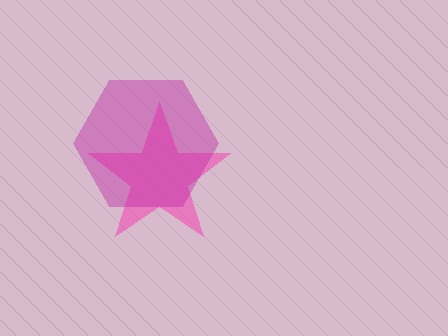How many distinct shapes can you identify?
There are 2 distinct shapes: a pink star, a magenta hexagon.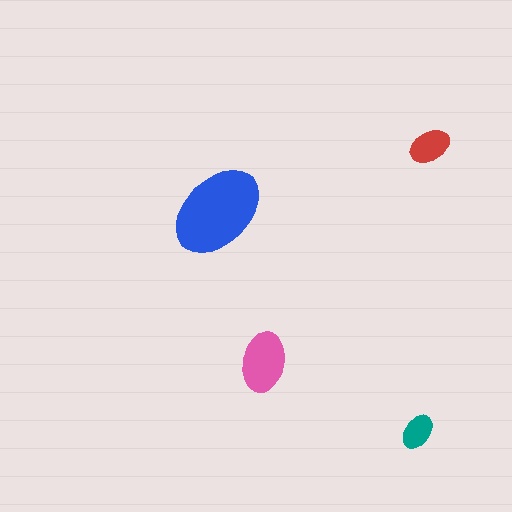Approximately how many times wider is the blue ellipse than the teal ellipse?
About 2.5 times wider.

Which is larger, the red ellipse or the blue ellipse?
The blue one.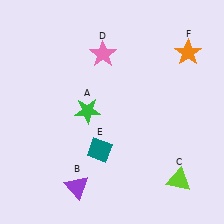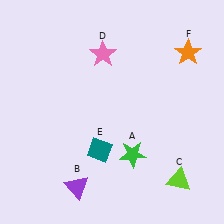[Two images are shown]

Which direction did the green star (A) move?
The green star (A) moved right.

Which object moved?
The green star (A) moved right.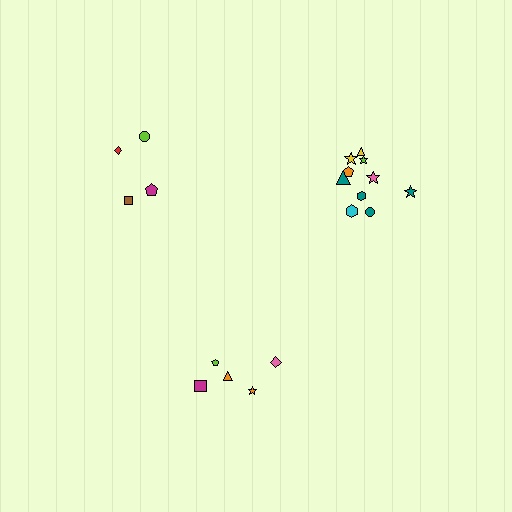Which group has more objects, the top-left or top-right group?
The top-right group.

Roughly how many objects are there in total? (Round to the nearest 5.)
Roughly 20 objects in total.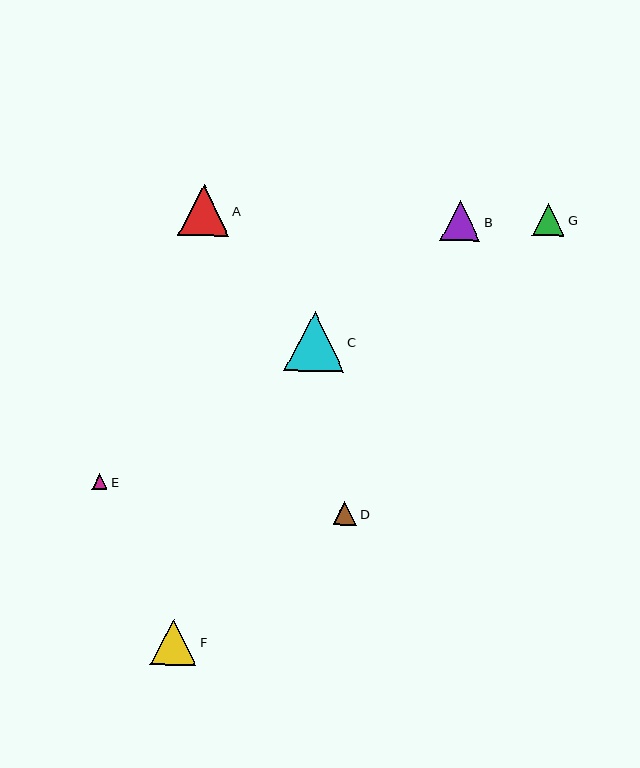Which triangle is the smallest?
Triangle E is the smallest with a size of approximately 16 pixels.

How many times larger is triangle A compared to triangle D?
Triangle A is approximately 2.1 times the size of triangle D.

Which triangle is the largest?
Triangle C is the largest with a size of approximately 60 pixels.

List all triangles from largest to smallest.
From largest to smallest: C, A, F, B, G, D, E.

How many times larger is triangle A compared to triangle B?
Triangle A is approximately 1.3 times the size of triangle B.